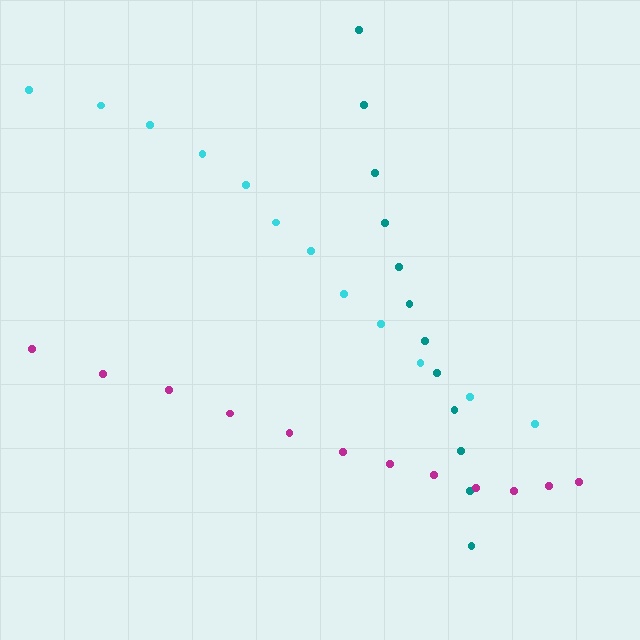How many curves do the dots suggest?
There are 3 distinct paths.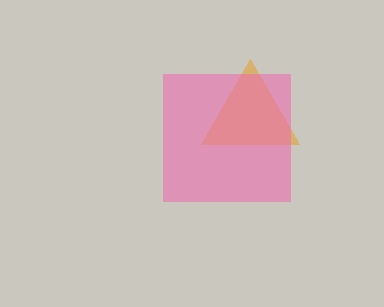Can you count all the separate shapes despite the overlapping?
Yes, there are 2 separate shapes.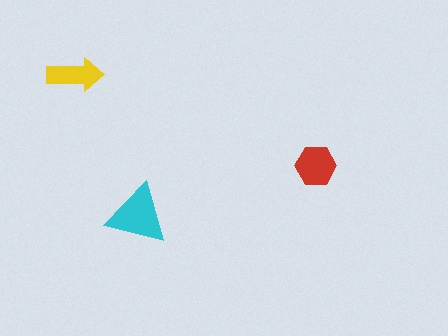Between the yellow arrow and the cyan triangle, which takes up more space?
The cyan triangle.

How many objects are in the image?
There are 3 objects in the image.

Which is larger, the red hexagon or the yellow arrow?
The red hexagon.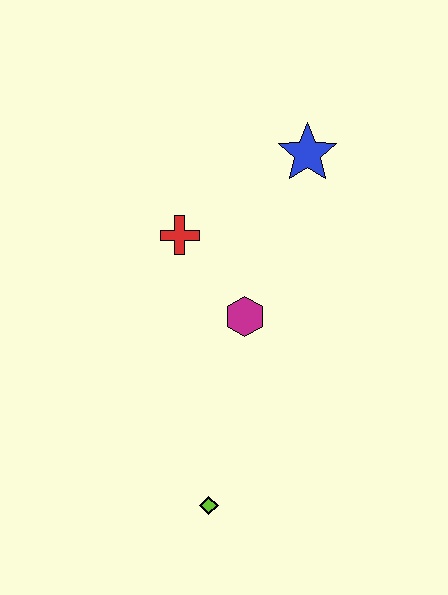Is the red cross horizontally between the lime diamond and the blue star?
No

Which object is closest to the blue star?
The red cross is closest to the blue star.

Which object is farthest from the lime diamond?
The blue star is farthest from the lime diamond.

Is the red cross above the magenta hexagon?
Yes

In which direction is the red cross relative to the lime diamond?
The red cross is above the lime diamond.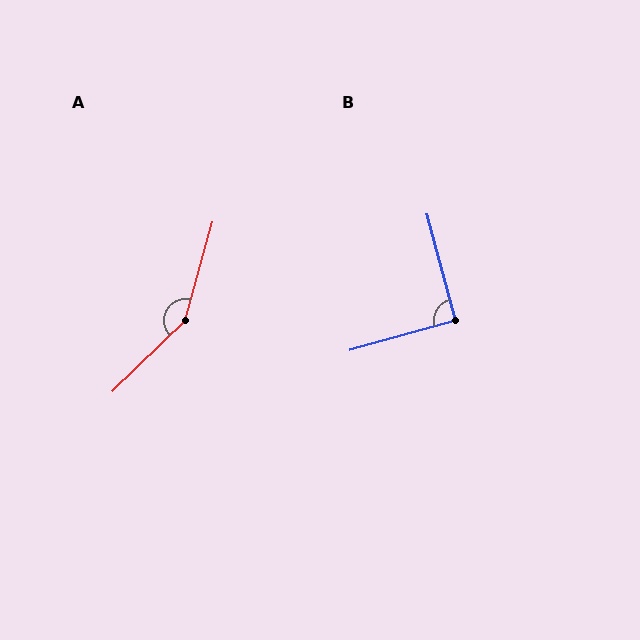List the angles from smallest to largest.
B (91°), A (150°).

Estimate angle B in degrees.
Approximately 91 degrees.